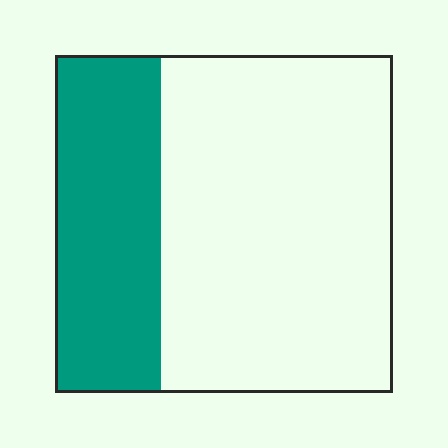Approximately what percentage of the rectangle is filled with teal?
Approximately 30%.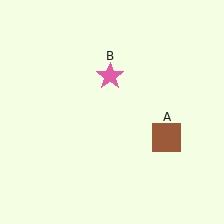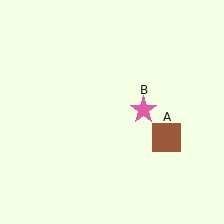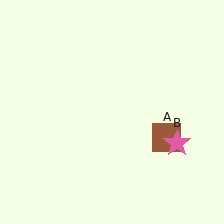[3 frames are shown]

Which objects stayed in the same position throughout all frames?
Brown square (object A) remained stationary.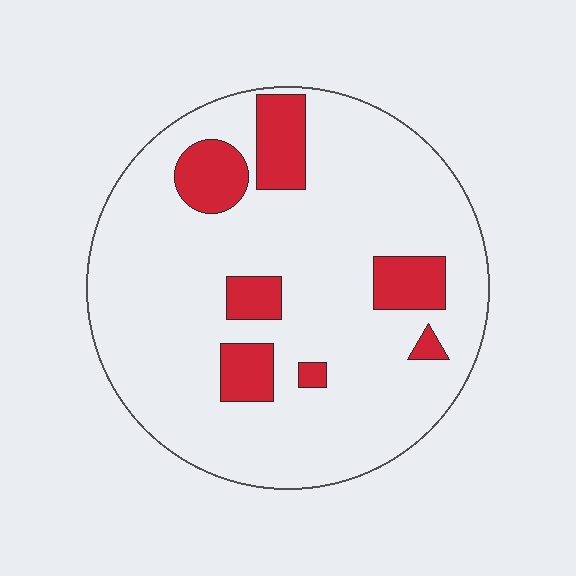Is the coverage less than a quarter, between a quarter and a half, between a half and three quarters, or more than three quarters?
Less than a quarter.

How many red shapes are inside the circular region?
7.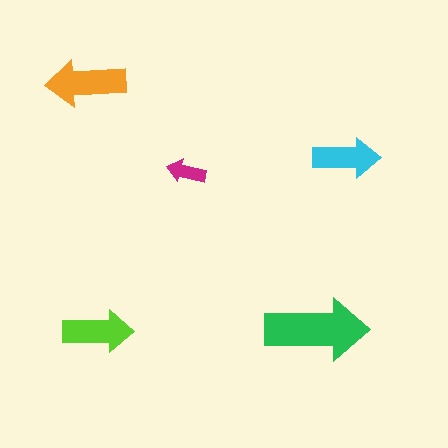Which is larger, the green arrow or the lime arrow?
The green one.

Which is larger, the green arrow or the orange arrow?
The green one.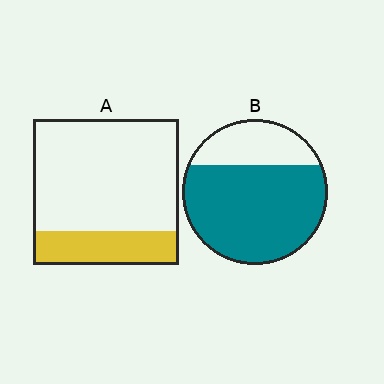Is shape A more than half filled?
No.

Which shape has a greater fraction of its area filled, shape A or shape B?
Shape B.